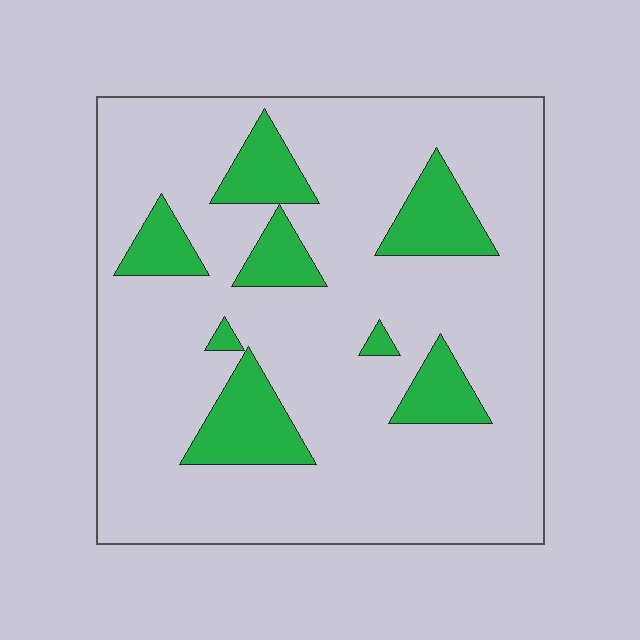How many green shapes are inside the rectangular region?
8.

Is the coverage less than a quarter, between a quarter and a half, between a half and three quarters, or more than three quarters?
Less than a quarter.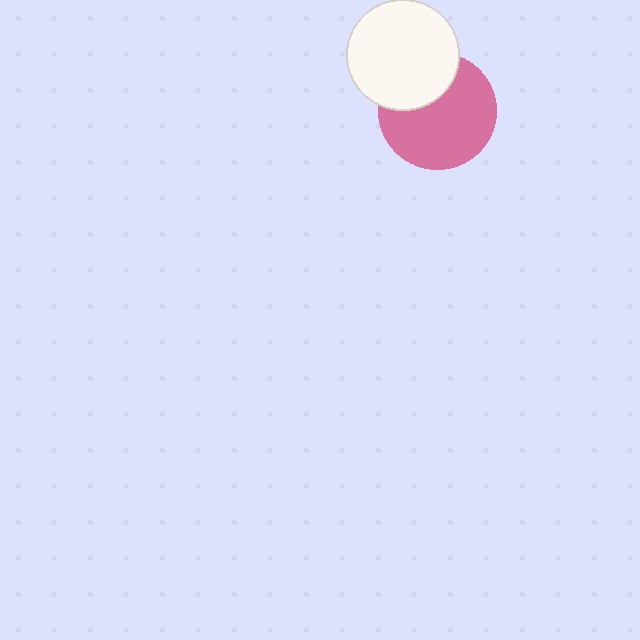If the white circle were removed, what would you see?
You would see the complete pink circle.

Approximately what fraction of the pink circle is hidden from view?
Roughly 30% of the pink circle is hidden behind the white circle.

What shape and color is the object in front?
The object in front is a white circle.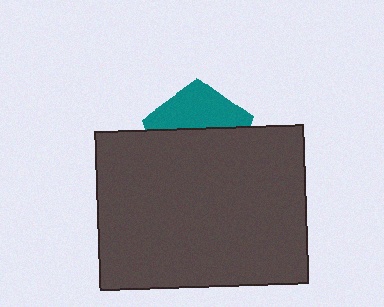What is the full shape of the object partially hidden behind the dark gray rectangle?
The partially hidden object is a teal pentagon.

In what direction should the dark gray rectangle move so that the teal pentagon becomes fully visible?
The dark gray rectangle should move down. That is the shortest direction to clear the overlap and leave the teal pentagon fully visible.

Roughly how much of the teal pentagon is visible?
A small part of it is visible (roughly 39%).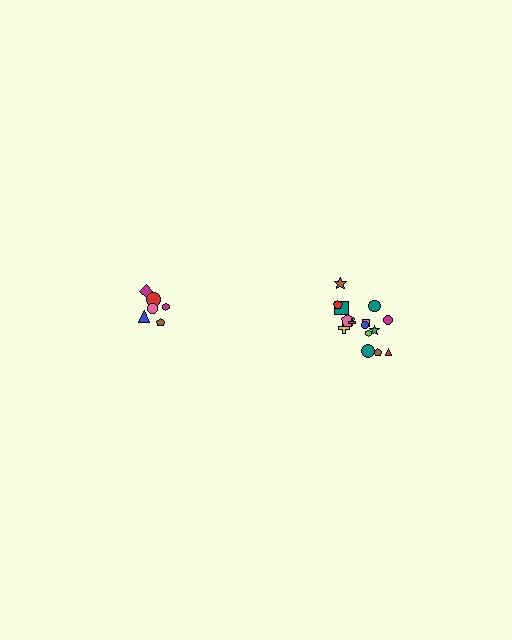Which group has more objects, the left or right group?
The right group.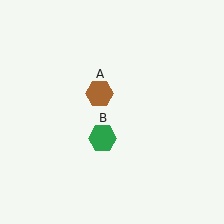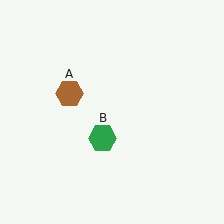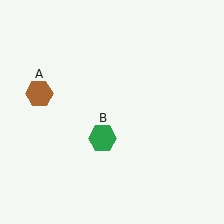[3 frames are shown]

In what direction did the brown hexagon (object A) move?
The brown hexagon (object A) moved left.